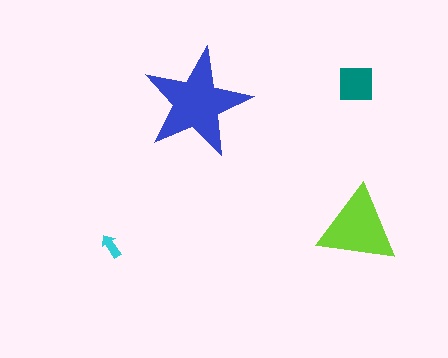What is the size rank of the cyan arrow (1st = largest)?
4th.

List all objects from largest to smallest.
The blue star, the lime triangle, the teal square, the cyan arrow.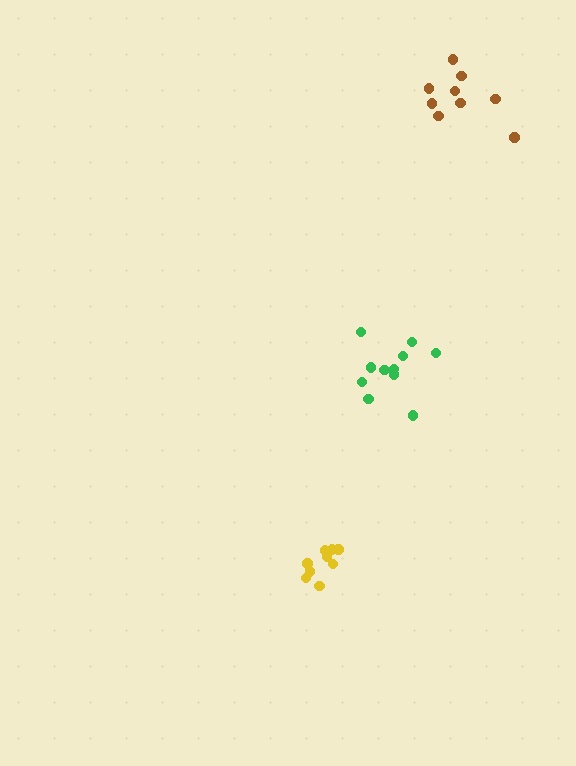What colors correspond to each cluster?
The clusters are colored: green, yellow, brown.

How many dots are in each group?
Group 1: 11 dots, Group 2: 10 dots, Group 3: 9 dots (30 total).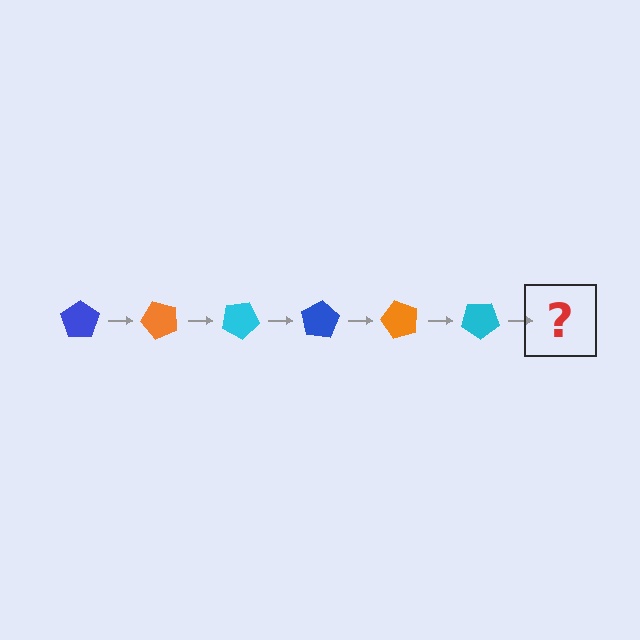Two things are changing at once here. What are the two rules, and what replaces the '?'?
The two rules are that it rotates 50 degrees each step and the color cycles through blue, orange, and cyan. The '?' should be a blue pentagon, rotated 300 degrees from the start.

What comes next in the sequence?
The next element should be a blue pentagon, rotated 300 degrees from the start.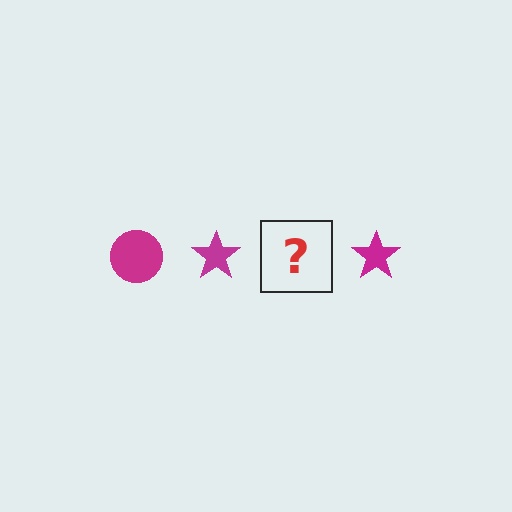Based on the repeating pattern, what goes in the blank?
The blank should be a magenta circle.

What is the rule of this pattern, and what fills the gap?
The rule is that the pattern cycles through circle, star shapes in magenta. The gap should be filled with a magenta circle.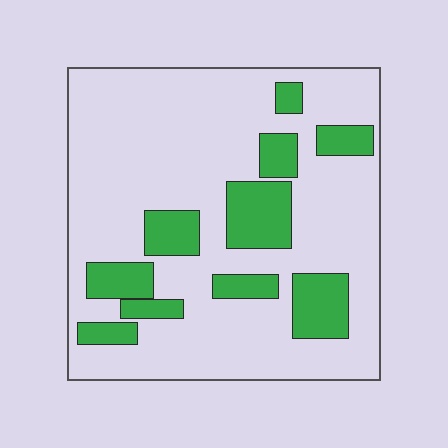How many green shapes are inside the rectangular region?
10.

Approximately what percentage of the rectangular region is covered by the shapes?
Approximately 20%.